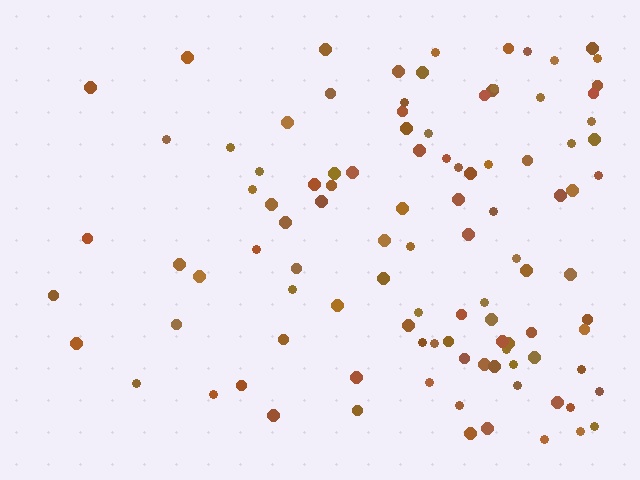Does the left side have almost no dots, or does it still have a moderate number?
Still a moderate number, just noticeably fewer than the right.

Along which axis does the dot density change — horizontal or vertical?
Horizontal.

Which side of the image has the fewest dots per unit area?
The left.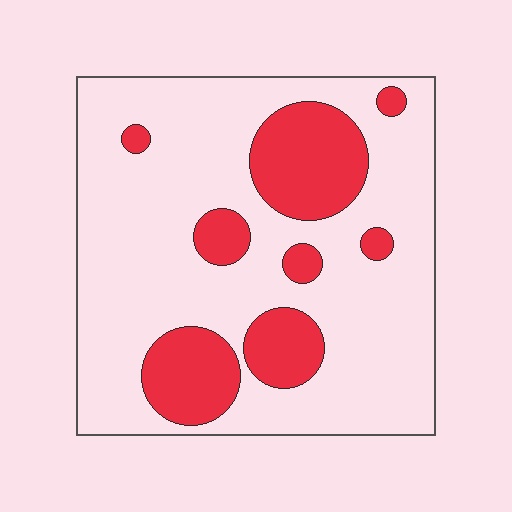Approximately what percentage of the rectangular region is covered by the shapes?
Approximately 25%.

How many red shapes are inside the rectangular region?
8.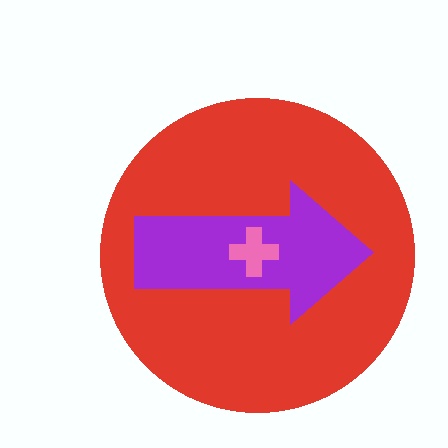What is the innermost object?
The pink cross.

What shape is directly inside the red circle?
The purple arrow.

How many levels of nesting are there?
3.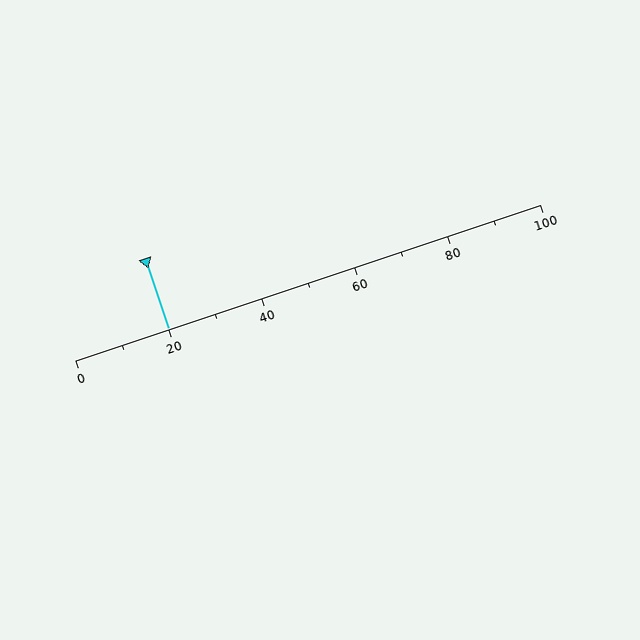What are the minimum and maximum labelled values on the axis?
The axis runs from 0 to 100.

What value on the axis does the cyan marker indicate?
The marker indicates approximately 20.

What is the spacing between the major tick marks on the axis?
The major ticks are spaced 20 apart.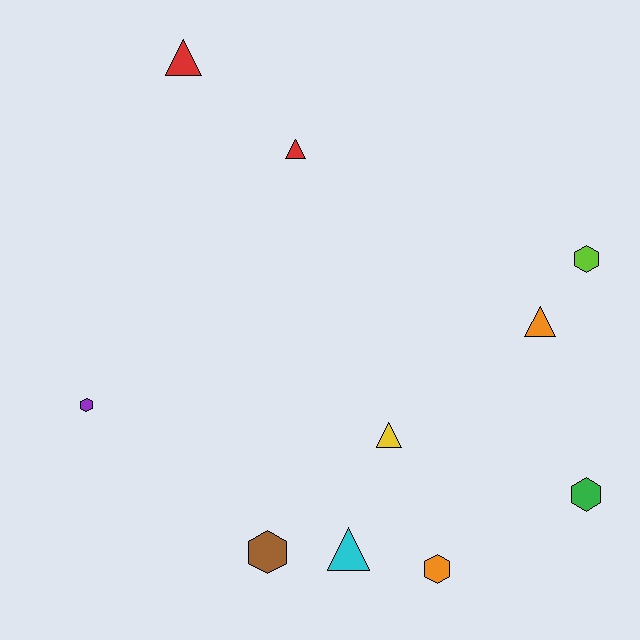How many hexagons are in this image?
There are 5 hexagons.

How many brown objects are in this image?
There is 1 brown object.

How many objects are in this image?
There are 10 objects.